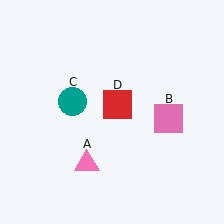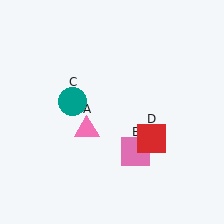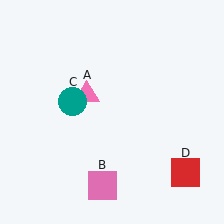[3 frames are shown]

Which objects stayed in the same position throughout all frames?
Teal circle (object C) remained stationary.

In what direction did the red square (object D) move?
The red square (object D) moved down and to the right.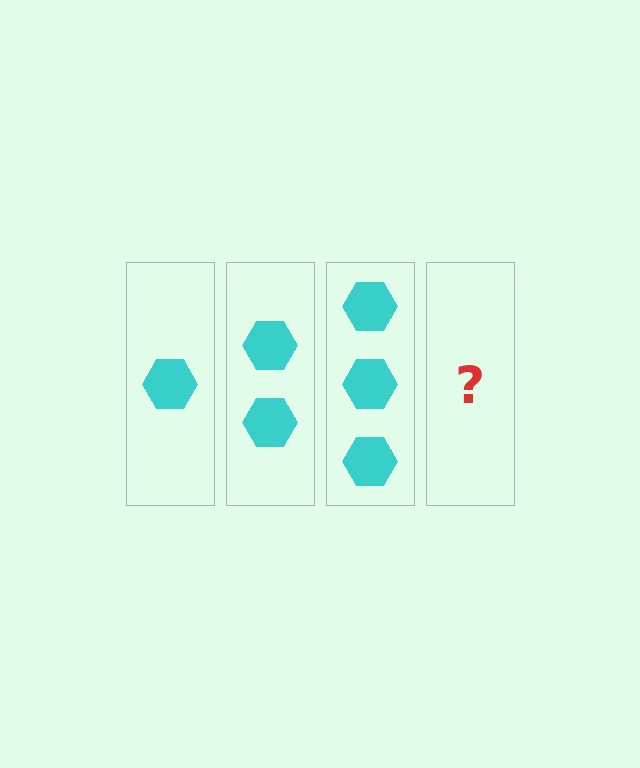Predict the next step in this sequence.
The next step is 4 hexagons.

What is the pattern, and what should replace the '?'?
The pattern is that each step adds one more hexagon. The '?' should be 4 hexagons.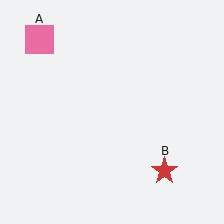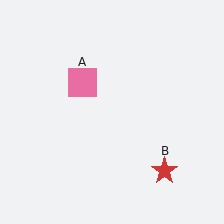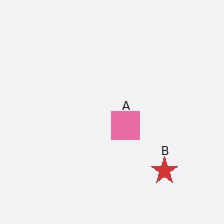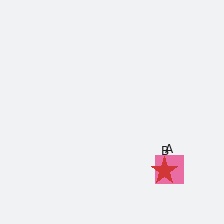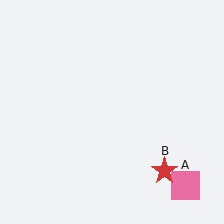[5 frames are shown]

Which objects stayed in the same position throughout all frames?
Red star (object B) remained stationary.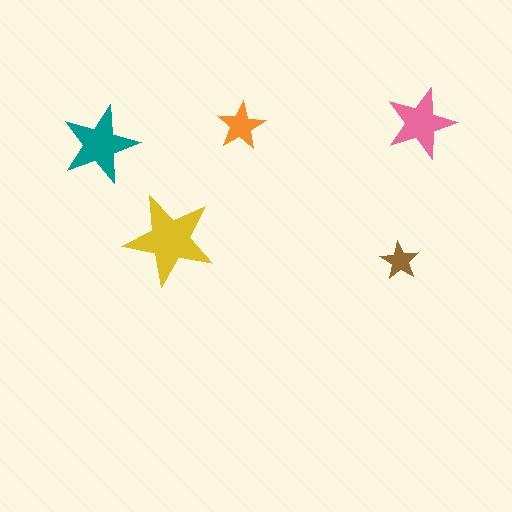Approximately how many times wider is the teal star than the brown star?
About 2 times wider.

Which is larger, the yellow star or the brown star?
The yellow one.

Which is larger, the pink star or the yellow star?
The yellow one.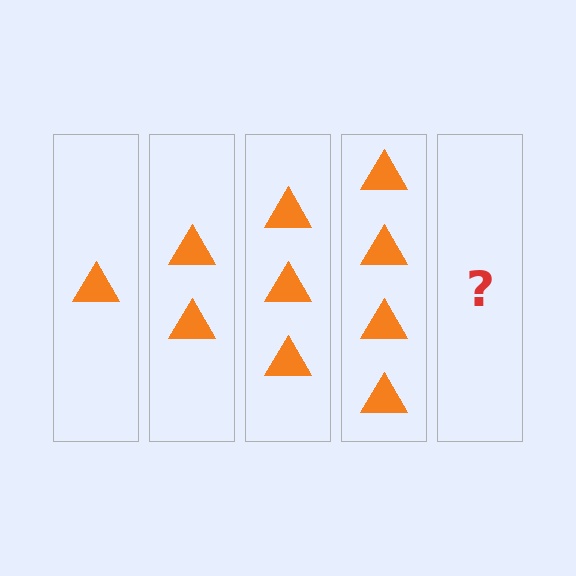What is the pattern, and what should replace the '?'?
The pattern is that each step adds one more triangle. The '?' should be 5 triangles.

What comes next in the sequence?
The next element should be 5 triangles.